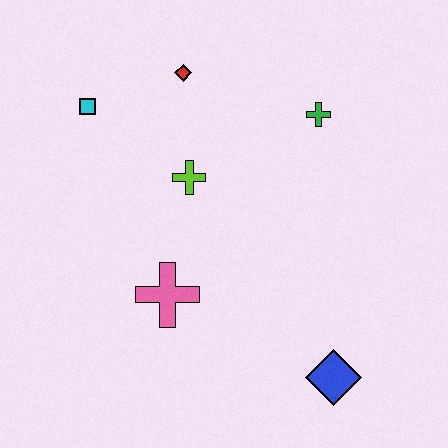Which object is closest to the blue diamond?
The pink cross is closest to the blue diamond.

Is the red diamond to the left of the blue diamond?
Yes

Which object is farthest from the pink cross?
The green cross is farthest from the pink cross.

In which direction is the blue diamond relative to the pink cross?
The blue diamond is to the right of the pink cross.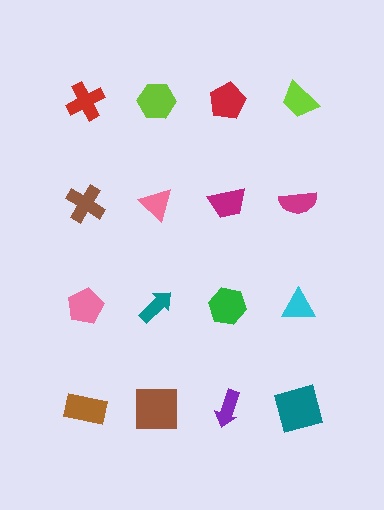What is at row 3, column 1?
A pink pentagon.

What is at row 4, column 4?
A teal square.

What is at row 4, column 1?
A brown rectangle.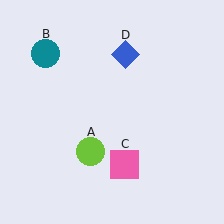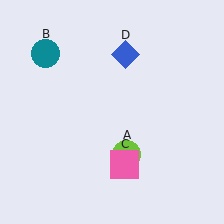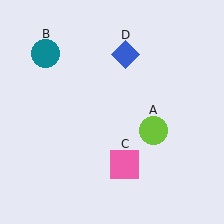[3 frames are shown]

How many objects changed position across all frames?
1 object changed position: lime circle (object A).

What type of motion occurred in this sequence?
The lime circle (object A) rotated counterclockwise around the center of the scene.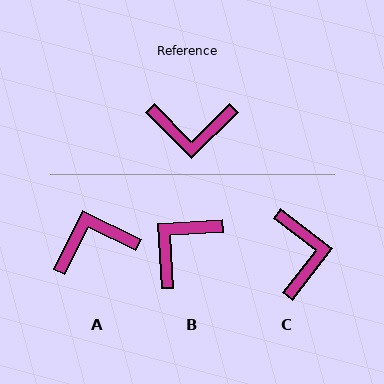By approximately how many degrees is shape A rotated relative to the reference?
Approximately 161 degrees clockwise.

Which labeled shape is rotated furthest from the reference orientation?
A, about 161 degrees away.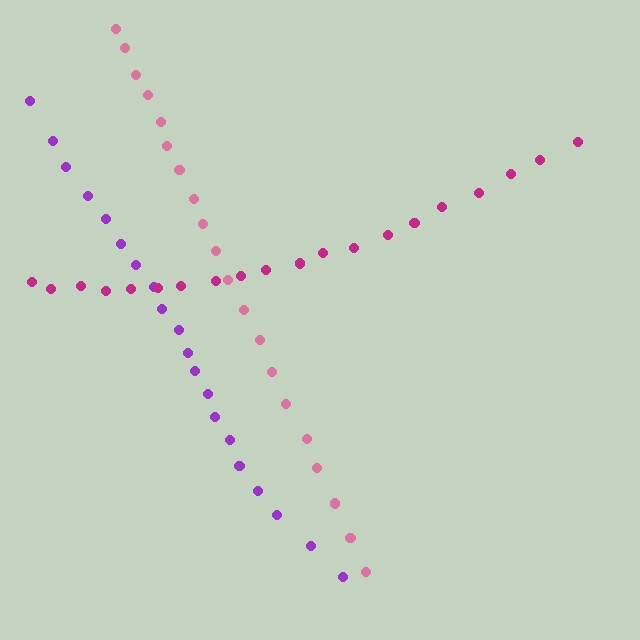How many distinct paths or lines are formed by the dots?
There are 3 distinct paths.